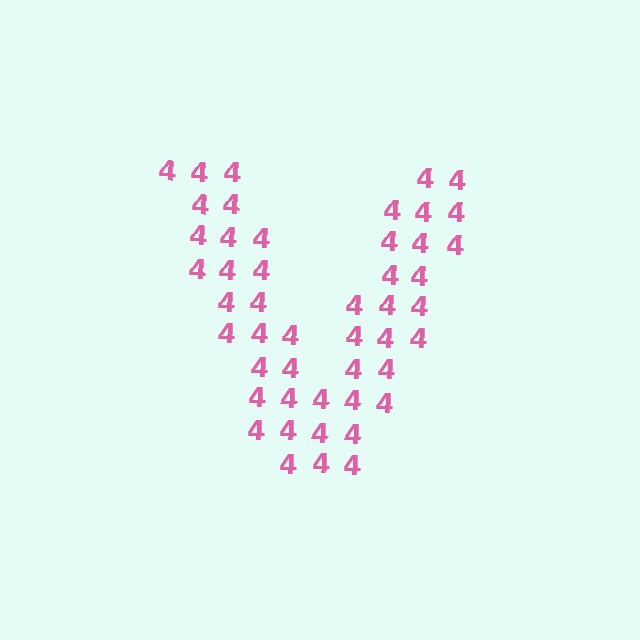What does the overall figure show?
The overall figure shows the letter V.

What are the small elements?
The small elements are digit 4's.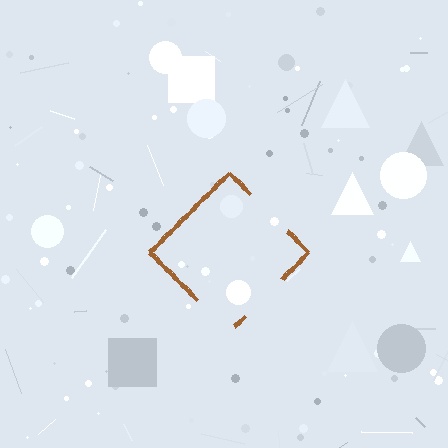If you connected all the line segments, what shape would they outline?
They would outline a diamond.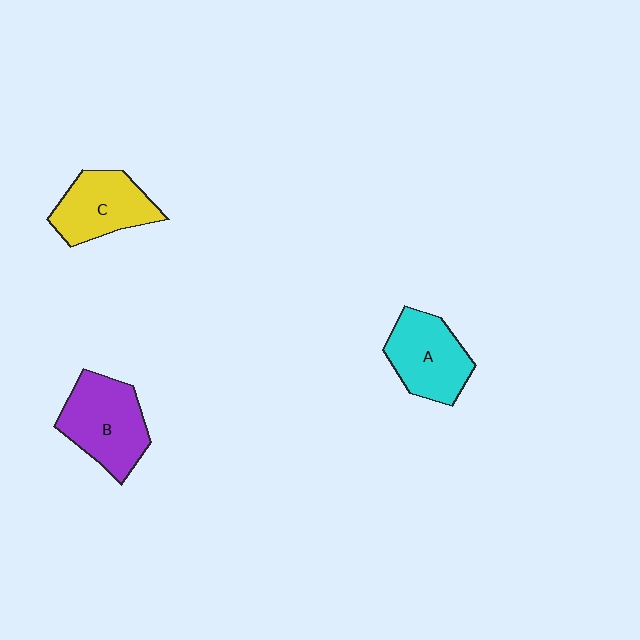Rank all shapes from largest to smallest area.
From largest to smallest: B (purple), A (cyan), C (yellow).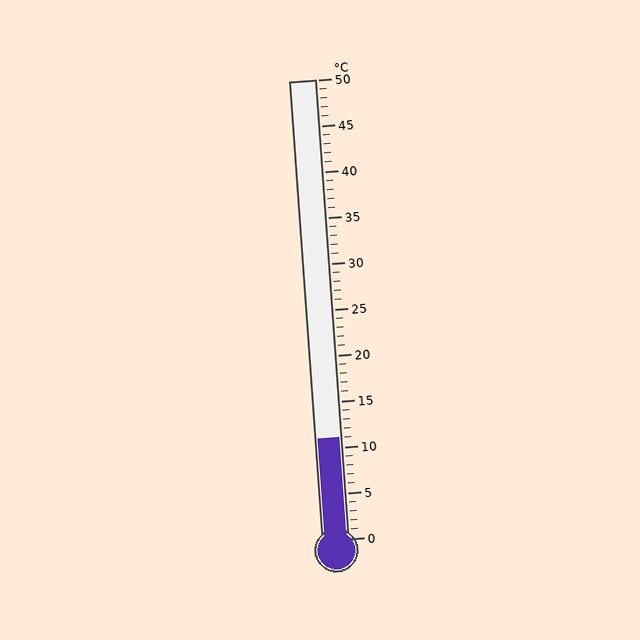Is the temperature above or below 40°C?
The temperature is below 40°C.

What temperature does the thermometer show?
The thermometer shows approximately 11°C.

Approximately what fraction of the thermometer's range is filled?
The thermometer is filled to approximately 20% of its range.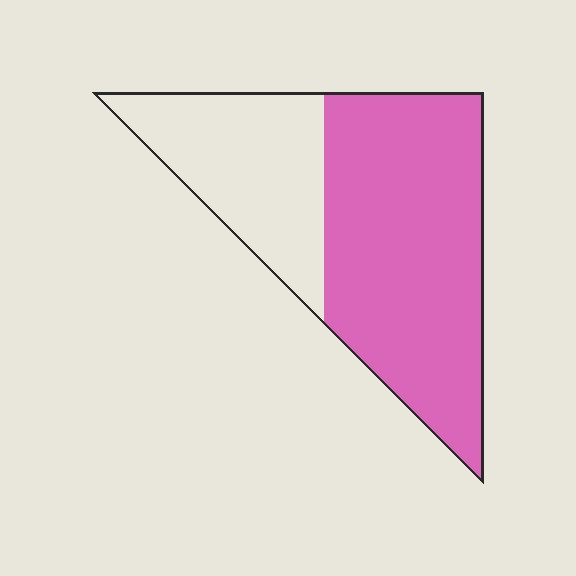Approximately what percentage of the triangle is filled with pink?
Approximately 65%.